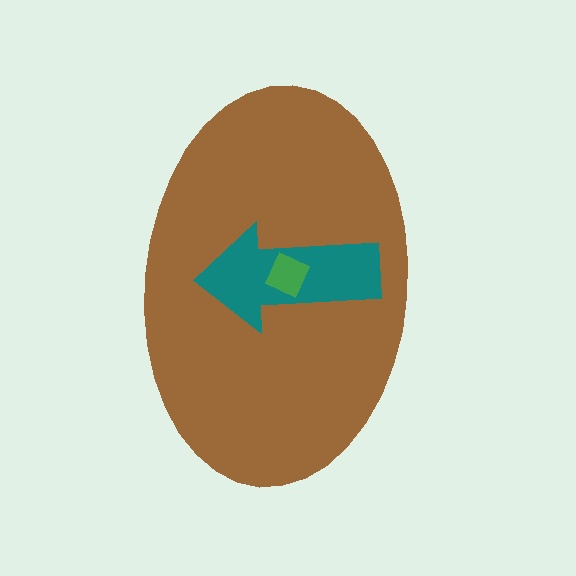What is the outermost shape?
The brown ellipse.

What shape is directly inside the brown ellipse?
The teal arrow.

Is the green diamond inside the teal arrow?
Yes.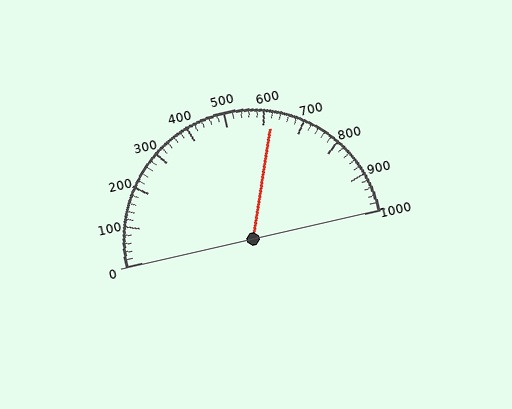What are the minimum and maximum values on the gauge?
The gauge ranges from 0 to 1000.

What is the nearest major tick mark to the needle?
The nearest major tick mark is 600.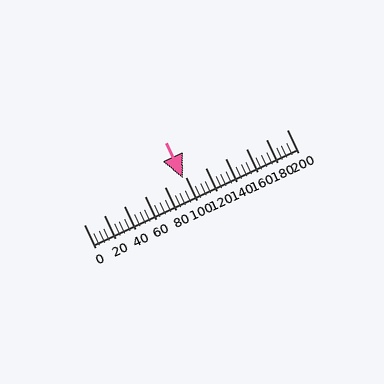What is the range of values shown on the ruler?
The ruler shows values from 0 to 200.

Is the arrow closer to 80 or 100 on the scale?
The arrow is closer to 100.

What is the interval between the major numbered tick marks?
The major tick marks are spaced 20 units apart.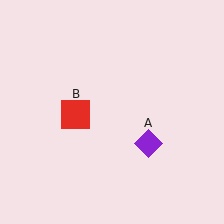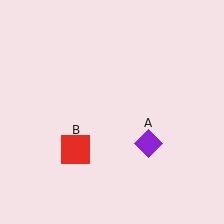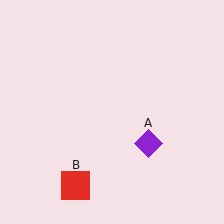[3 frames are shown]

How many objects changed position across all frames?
1 object changed position: red square (object B).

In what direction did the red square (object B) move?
The red square (object B) moved down.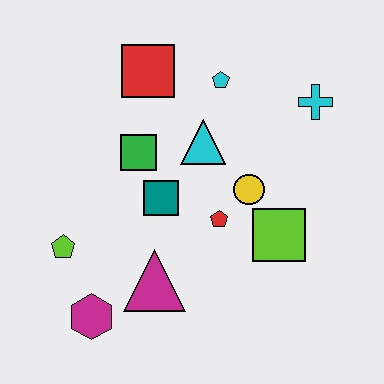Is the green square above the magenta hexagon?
Yes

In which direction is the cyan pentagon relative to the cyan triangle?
The cyan pentagon is above the cyan triangle.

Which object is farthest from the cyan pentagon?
The magenta hexagon is farthest from the cyan pentagon.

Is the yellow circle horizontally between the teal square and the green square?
No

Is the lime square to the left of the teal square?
No